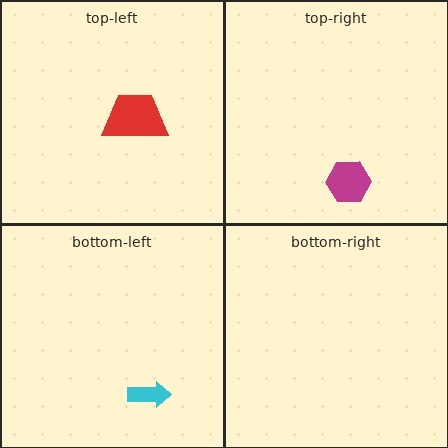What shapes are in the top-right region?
The magenta hexagon.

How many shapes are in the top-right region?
1.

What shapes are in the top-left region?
The red trapezoid.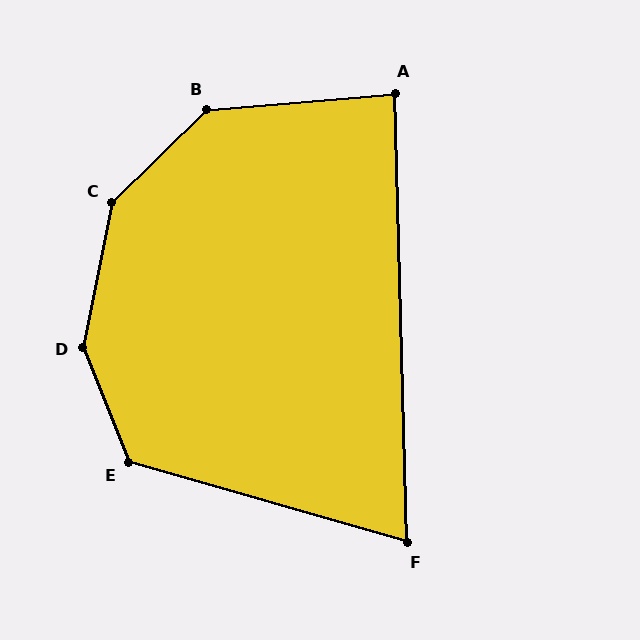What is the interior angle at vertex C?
Approximately 146 degrees (obtuse).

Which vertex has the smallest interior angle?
F, at approximately 73 degrees.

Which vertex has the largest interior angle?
D, at approximately 147 degrees.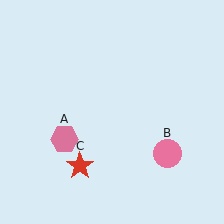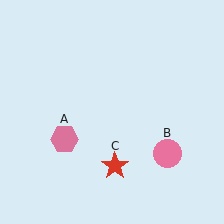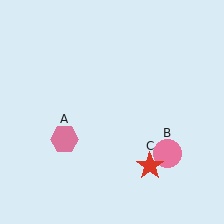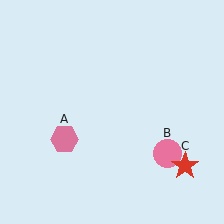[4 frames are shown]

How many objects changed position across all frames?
1 object changed position: red star (object C).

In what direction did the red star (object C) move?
The red star (object C) moved right.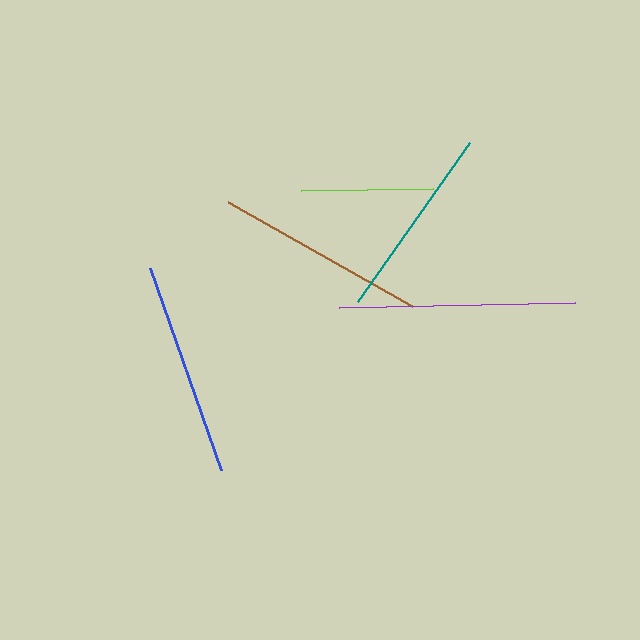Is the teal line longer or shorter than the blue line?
The blue line is longer than the teal line.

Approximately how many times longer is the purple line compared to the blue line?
The purple line is approximately 1.1 times the length of the blue line.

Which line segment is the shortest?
The lime line is the shortest at approximately 132 pixels.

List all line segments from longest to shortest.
From longest to shortest: purple, blue, brown, teal, lime.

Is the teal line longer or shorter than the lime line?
The teal line is longer than the lime line.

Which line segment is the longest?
The purple line is the longest at approximately 236 pixels.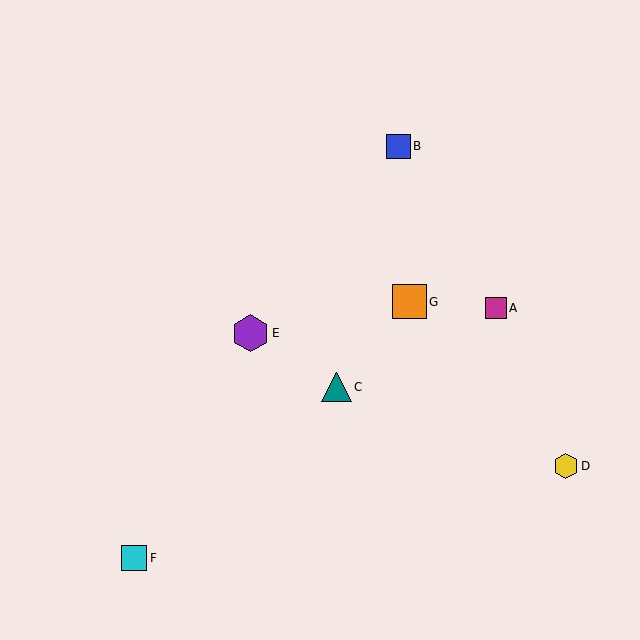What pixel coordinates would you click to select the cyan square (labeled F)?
Click at (134, 558) to select the cyan square F.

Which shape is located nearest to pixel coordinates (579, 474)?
The yellow hexagon (labeled D) at (566, 466) is nearest to that location.